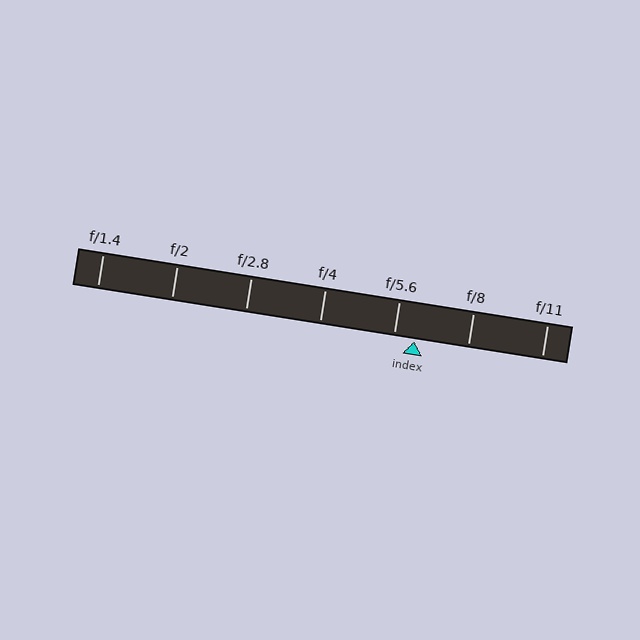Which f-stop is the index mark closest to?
The index mark is closest to f/5.6.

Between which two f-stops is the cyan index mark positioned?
The index mark is between f/5.6 and f/8.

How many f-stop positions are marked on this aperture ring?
There are 7 f-stop positions marked.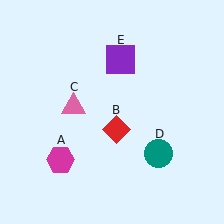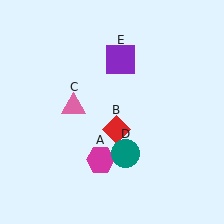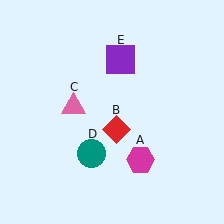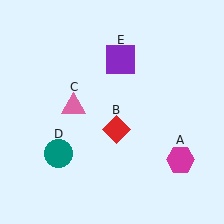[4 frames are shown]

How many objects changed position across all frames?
2 objects changed position: magenta hexagon (object A), teal circle (object D).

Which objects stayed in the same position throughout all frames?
Red diamond (object B) and pink triangle (object C) and purple square (object E) remained stationary.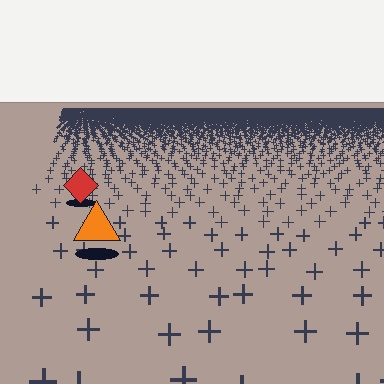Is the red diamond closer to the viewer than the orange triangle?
No. The orange triangle is closer — you can tell from the texture gradient: the ground texture is coarser near it.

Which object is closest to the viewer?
The orange triangle is closest. The texture marks near it are larger and more spread out.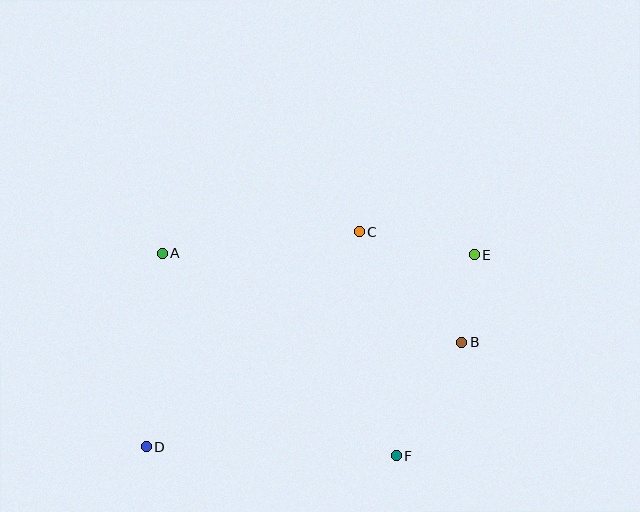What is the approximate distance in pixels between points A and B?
The distance between A and B is approximately 313 pixels.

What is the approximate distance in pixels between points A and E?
The distance between A and E is approximately 312 pixels.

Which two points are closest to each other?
Points B and E are closest to each other.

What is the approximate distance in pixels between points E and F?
The distance between E and F is approximately 215 pixels.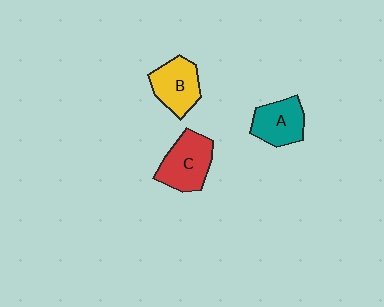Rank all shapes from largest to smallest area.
From largest to smallest: C (red), B (yellow), A (teal).